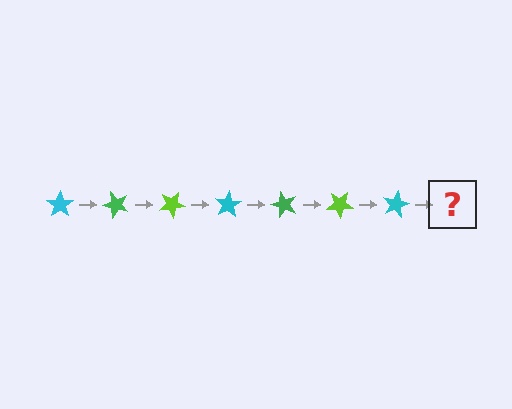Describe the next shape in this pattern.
It should be a green star, rotated 350 degrees from the start.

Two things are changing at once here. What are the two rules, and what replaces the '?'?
The two rules are that it rotates 50 degrees each step and the color cycles through cyan, green, and lime. The '?' should be a green star, rotated 350 degrees from the start.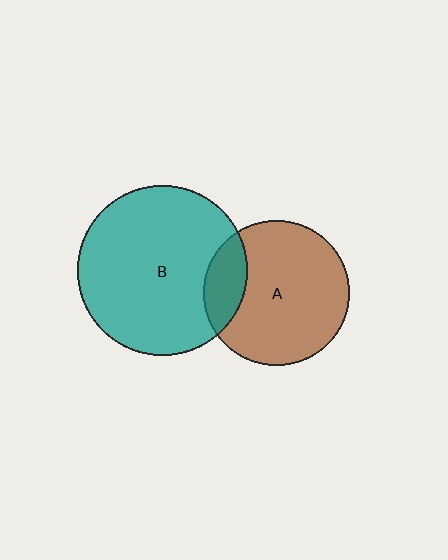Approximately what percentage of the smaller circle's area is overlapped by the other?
Approximately 20%.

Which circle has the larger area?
Circle B (teal).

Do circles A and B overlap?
Yes.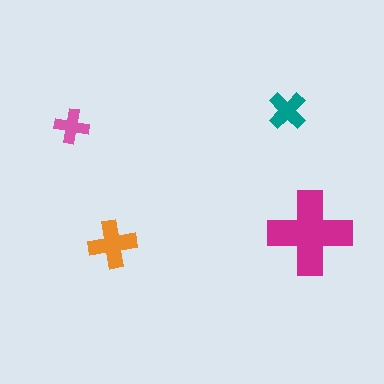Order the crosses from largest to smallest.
the magenta one, the orange one, the teal one, the pink one.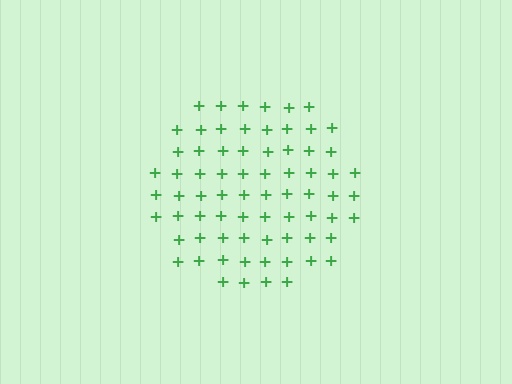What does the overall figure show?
The overall figure shows a circle.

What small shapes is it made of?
It is made of small plus signs.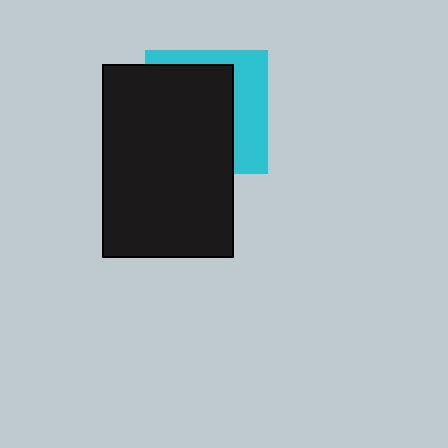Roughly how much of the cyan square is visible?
A small part of it is visible (roughly 36%).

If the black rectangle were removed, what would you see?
You would see the complete cyan square.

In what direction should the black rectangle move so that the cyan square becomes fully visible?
The black rectangle should move left. That is the shortest direction to clear the overlap and leave the cyan square fully visible.